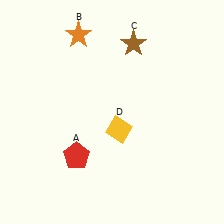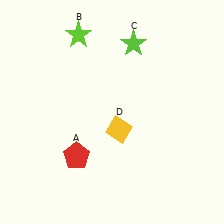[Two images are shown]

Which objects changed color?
B changed from orange to lime. C changed from brown to lime.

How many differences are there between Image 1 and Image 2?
There are 2 differences between the two images.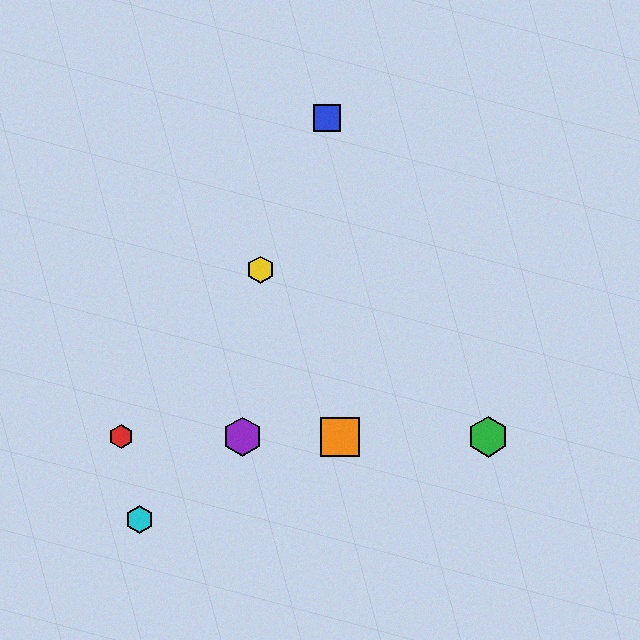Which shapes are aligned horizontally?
The red hexagon, the green hexagon, the purple hexagon, the orange square are aligned horizontally.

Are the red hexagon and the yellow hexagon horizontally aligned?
No, the red hexagon is at y≈437 and the yellow hexagon is at y≈270.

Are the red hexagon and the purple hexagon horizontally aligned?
Yes, both are at y≈437.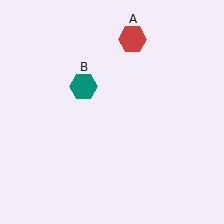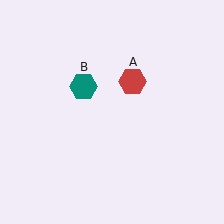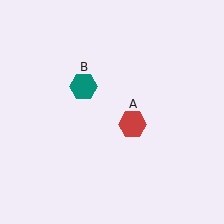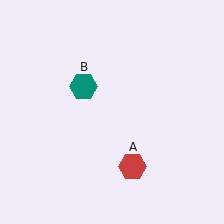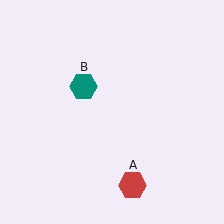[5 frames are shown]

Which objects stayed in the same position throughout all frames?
Teal hexagon (object B) remained stationary.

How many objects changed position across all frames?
1 object changed position: red hexagon (object A).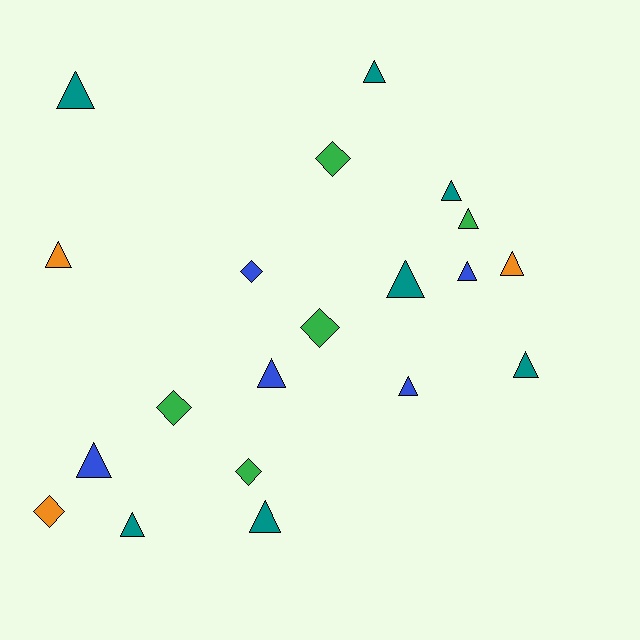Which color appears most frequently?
Teal, with 7 objects.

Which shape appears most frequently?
Triangle, with 14 objects.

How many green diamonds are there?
There are 4 green diamonds.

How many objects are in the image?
There are 20 objects.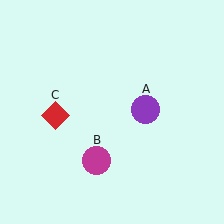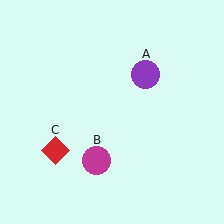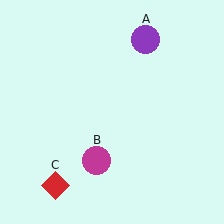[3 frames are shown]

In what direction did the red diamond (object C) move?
The red diamond (object C) moved down.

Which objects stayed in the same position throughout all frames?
Magenta circle (object B) remained stationary.